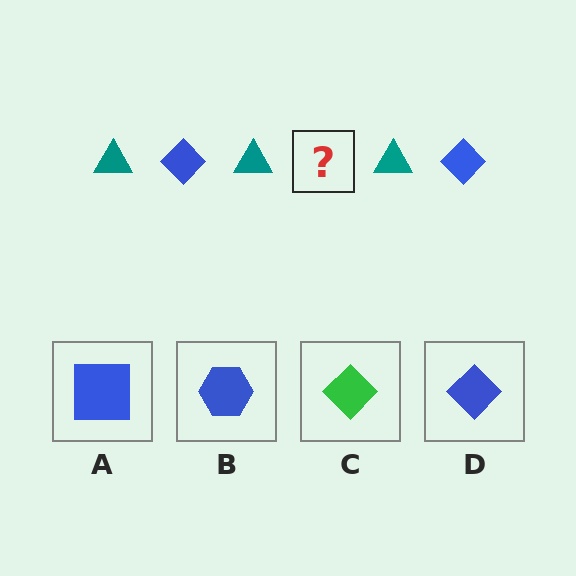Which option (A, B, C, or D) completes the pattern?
D.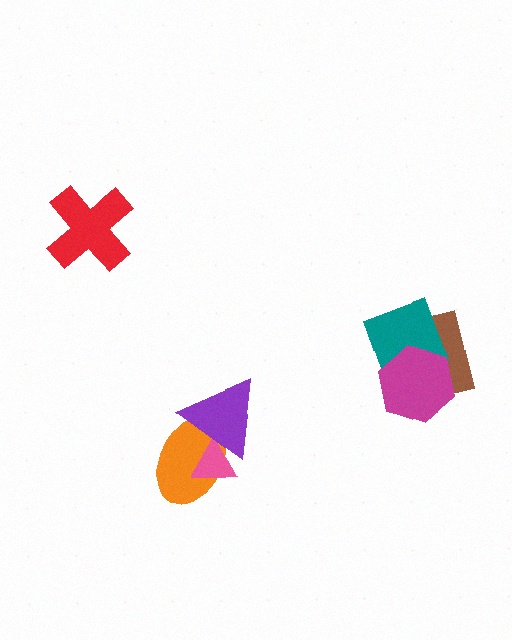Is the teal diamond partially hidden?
Yes, it is partially covered by another shape.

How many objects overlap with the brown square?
2 objects overlap with the brown square.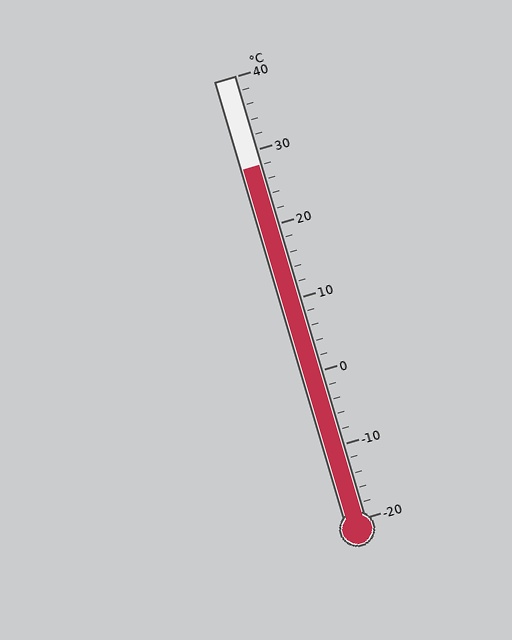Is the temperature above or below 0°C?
The temperature is above 0°C.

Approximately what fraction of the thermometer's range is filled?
The thermometer is filled to approximately 80% of its range.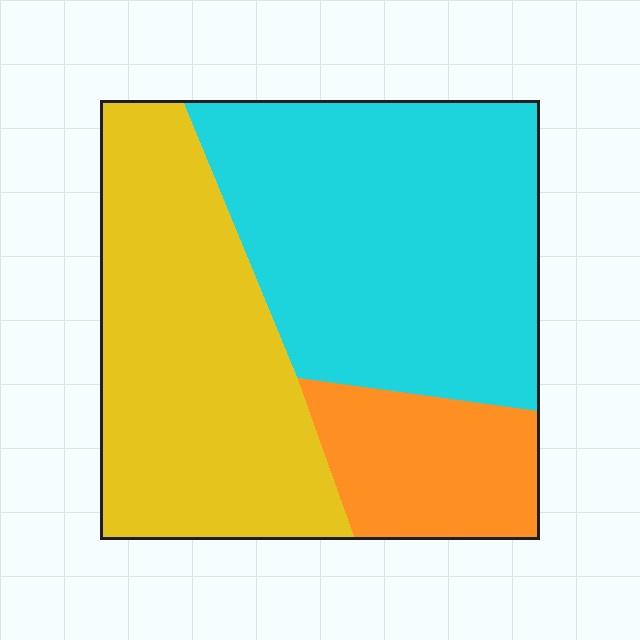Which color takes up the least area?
Orange, at roughly 15%.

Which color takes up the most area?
Cyan, at roughly 45%.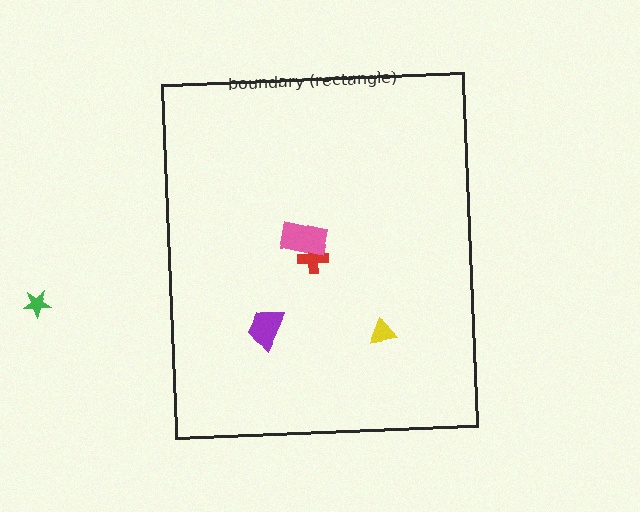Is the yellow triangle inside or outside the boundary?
Inside.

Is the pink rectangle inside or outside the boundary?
Inside.